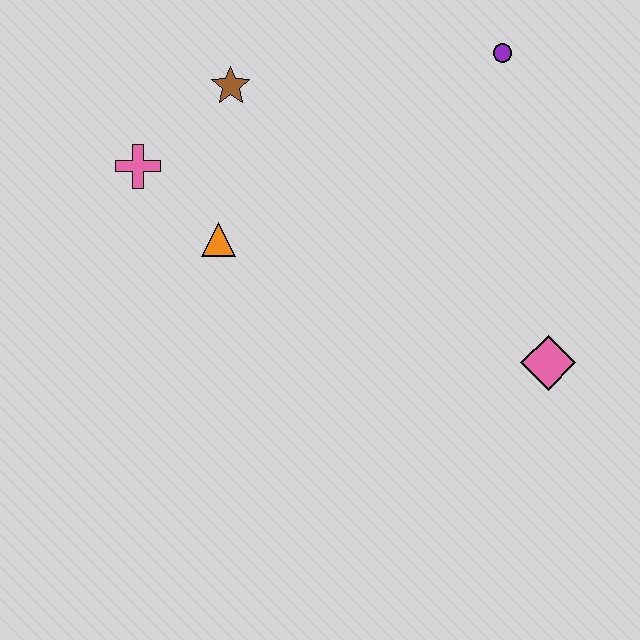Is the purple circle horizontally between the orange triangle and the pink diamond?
Yes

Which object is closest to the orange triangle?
The pink cross is closest to the orange triangle.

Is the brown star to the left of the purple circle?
Yes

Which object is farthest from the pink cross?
The pink diamond is farthest from the pink cross.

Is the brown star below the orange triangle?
No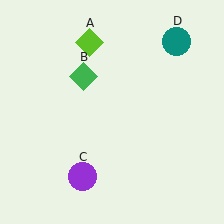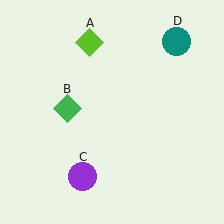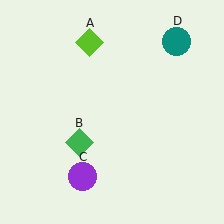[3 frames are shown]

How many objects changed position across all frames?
1 object changed position: green diamond (object B).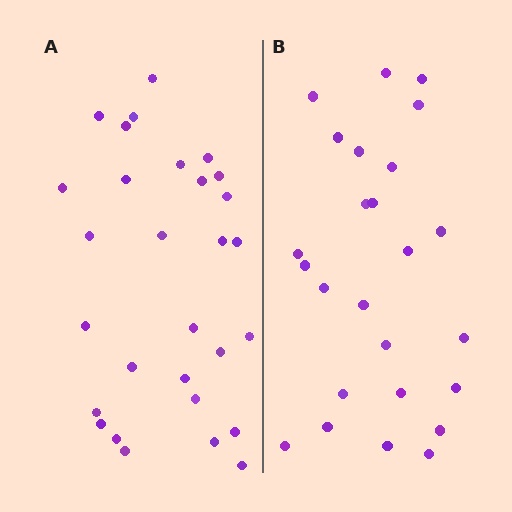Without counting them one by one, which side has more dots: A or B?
Region A (the left region) has more dots.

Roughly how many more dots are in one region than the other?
Region A has about 4 more dots than region B.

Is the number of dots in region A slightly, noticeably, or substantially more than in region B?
Region A has only slightly more — the two regions are fairly close. The ratio is roughly 1.2 to 1.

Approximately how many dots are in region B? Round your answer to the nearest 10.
About 20 dots. (The exact count is 25, which rounds to 20.)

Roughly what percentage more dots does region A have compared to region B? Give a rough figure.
About 15% more.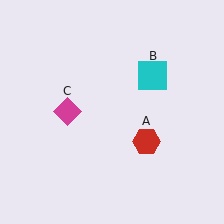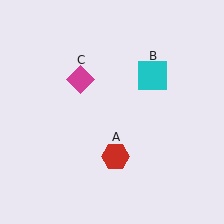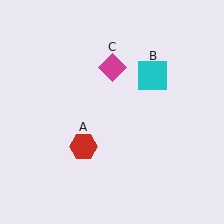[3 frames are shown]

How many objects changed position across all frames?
2 objects changed position: red hexagon (object A), magenta diamond (object C).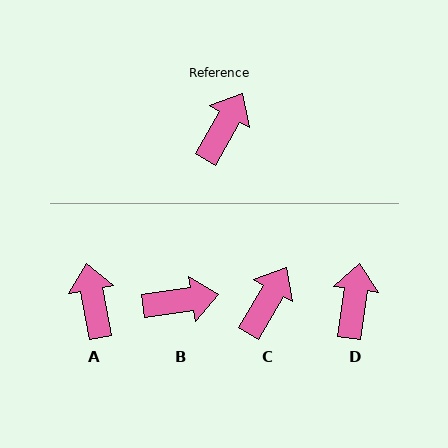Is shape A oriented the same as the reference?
No, it is off by about 40 degrees.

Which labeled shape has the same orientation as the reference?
C.